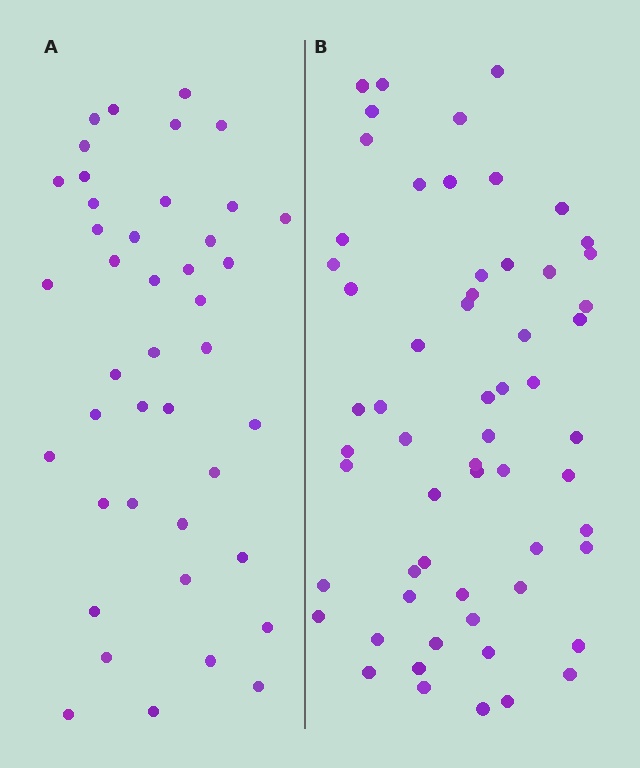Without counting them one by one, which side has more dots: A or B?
Region B (the right region) has more dots.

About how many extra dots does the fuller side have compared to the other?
Region B has approximately 20 more dots than region A.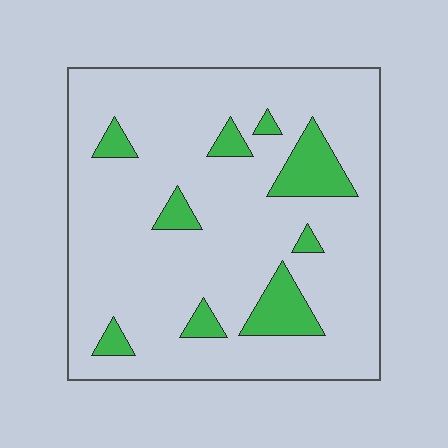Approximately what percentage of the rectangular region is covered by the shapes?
Approximately 15%.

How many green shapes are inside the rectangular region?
9.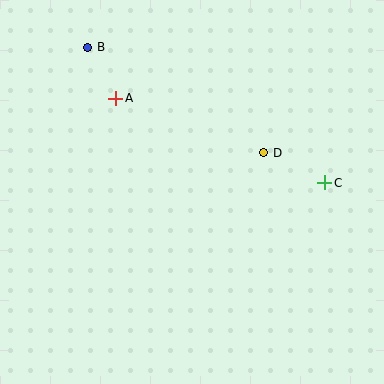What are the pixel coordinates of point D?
Point D is at (264, 153).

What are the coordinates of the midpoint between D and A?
The midpoint between D and A is at (190, 126).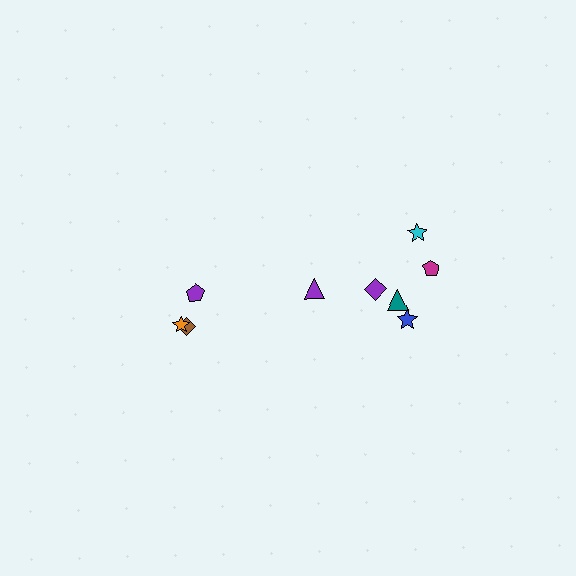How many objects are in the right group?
There are 6 objects.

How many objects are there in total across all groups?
There are 9 objects.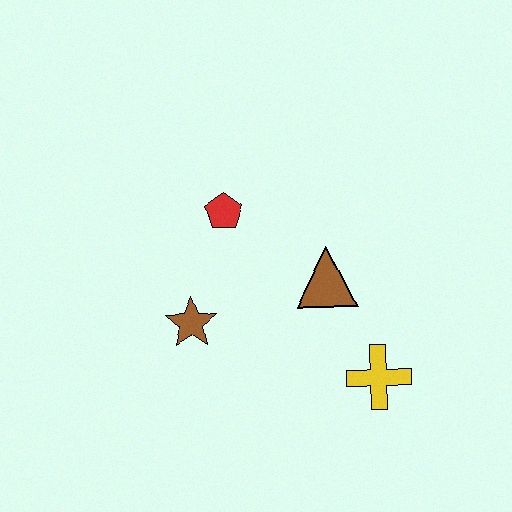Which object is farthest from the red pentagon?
The yellow cross is farthest from the red pentagon.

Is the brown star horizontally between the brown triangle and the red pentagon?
No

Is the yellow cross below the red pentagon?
Yes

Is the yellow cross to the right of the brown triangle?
Yes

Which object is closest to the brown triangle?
The yellow cross is closest to the brown triangle.